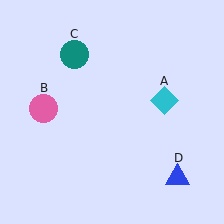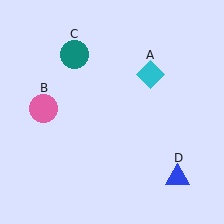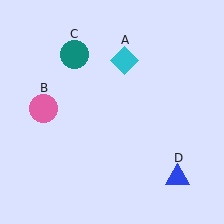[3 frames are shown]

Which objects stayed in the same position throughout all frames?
Pink circle (object B) and teal circle (object C) and blue triangle (object D) remained stationary.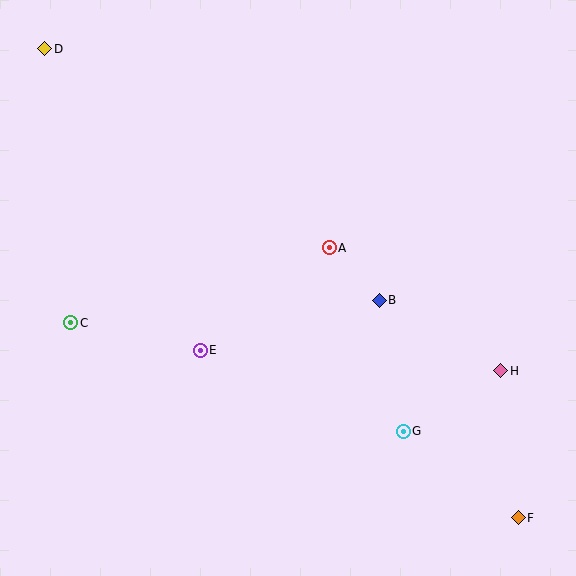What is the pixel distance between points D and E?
The distance between D and E is 340 pixels.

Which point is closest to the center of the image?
Point A at (329, 248) is closest to the center.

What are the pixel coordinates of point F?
Point F is at (518, 518).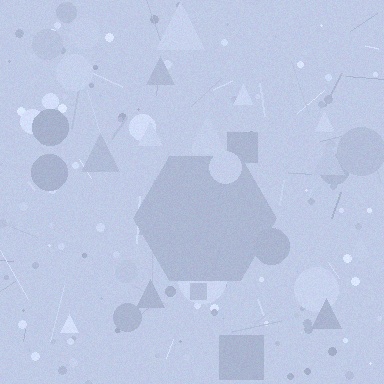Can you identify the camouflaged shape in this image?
The camouflaged shape is a hexagon.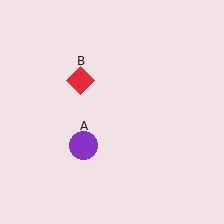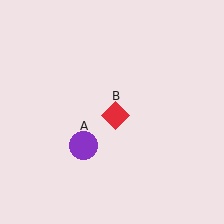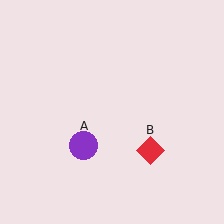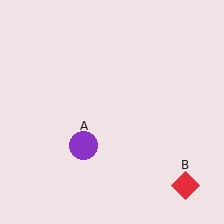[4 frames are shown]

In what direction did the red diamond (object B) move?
The red diamond (object B) moved down and to the right.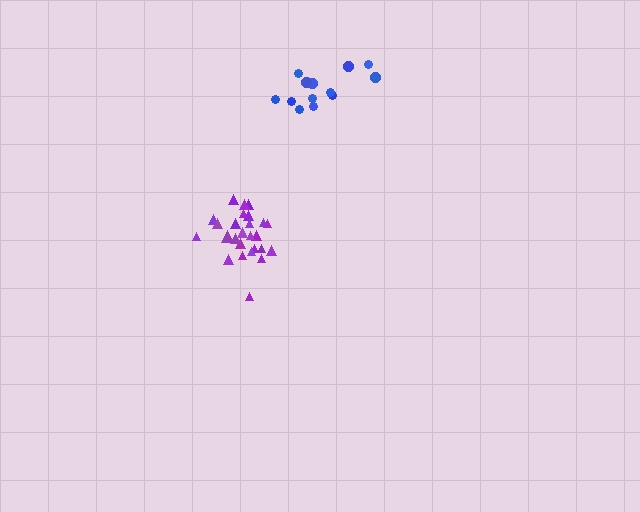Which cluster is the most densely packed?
Purple.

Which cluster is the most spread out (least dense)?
Blue.